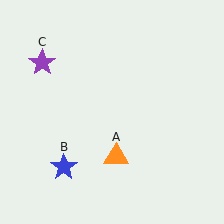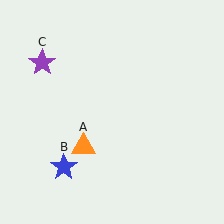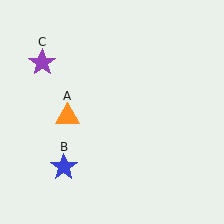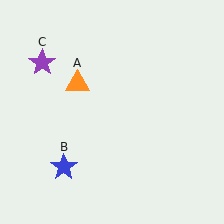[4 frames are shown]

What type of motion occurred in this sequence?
The orange triangle (object A) rotated clockwise around the center of the scene.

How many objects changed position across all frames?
1 object changed position: orange triangle (object A).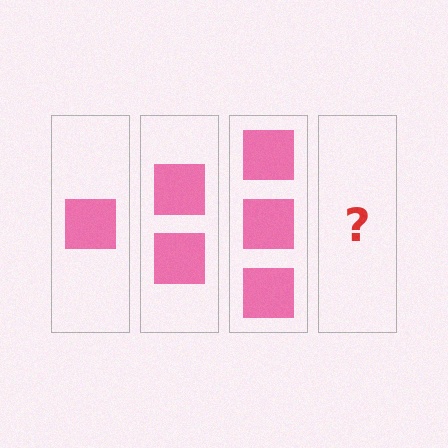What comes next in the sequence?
The next element should be 4 squares.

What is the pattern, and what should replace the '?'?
The pattern is that each step adds one more square. The '?' should be 4 squares.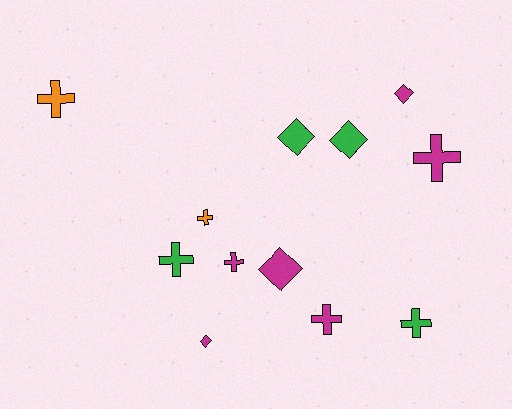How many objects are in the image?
There are 12 objects.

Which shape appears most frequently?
Cross, with 7 objects.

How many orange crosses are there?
There are 2 orange crosses.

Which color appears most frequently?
Magenta, with 6 objects.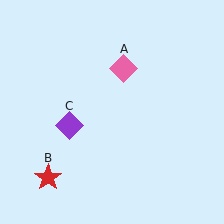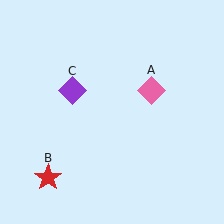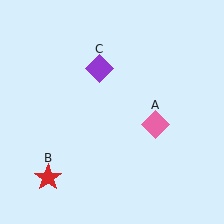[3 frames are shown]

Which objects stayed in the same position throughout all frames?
Red star (object B) remained stationary.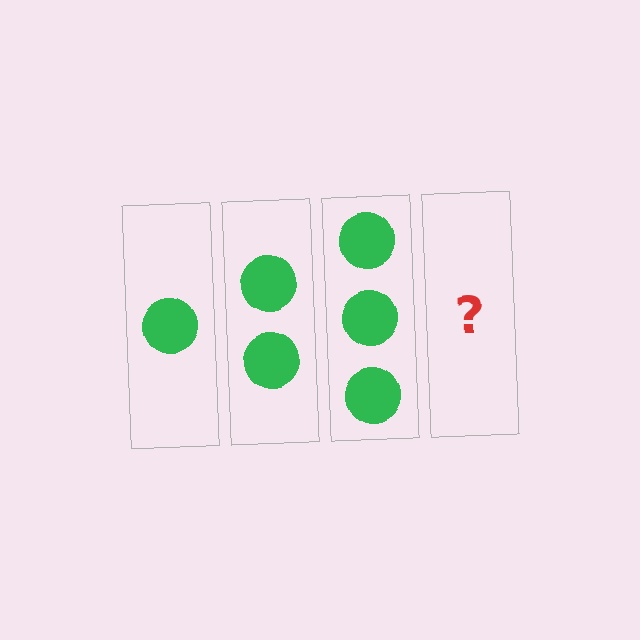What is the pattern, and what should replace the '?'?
The pattern is that each step adds one more circle. The '?' should be 4 circles.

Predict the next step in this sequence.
The next step is 4 circles.